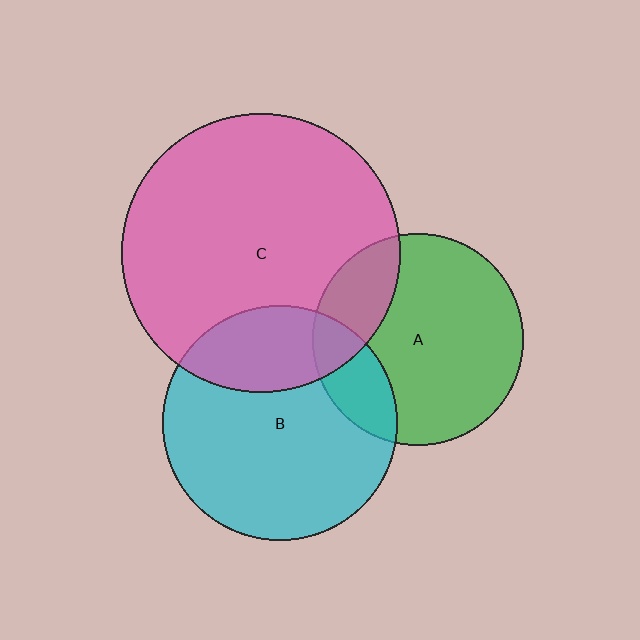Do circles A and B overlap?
Yes.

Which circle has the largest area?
Circle C (pink).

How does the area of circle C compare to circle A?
Approximately 1.7 times.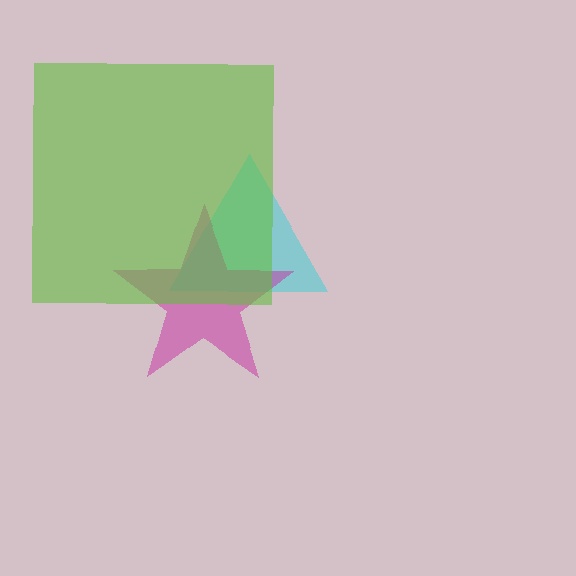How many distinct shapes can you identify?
There are 3 distinct shapes: a cyan triangle, a magenta star, a lime square.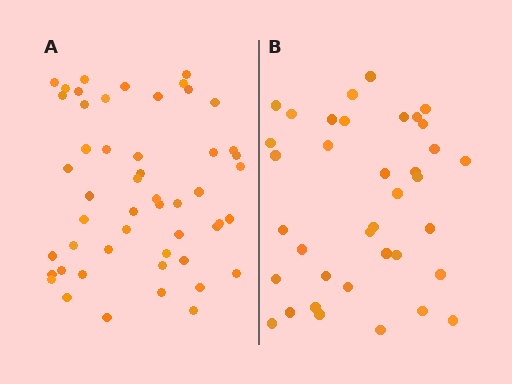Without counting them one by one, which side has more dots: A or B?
Region A (the left region) has more dots.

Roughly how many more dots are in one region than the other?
Region A has approximately 15 more dots than region B.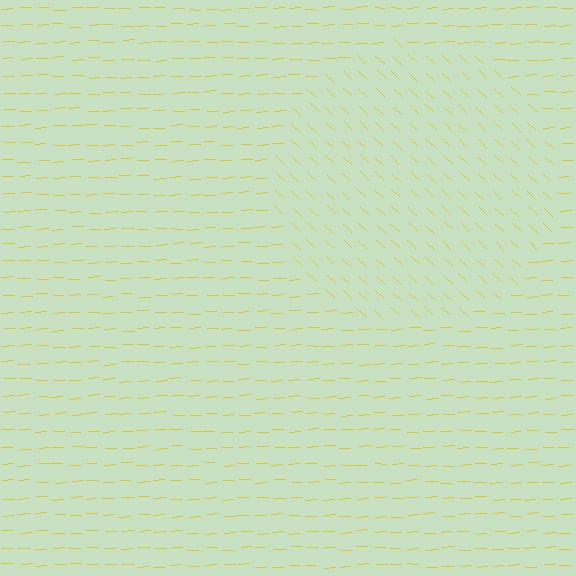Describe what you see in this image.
The image is filled with small yellow line segments. A circle region in the image has lines oriented differently from the surrounding lines, creating a visible texture boundary.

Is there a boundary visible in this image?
Yes, there is a texture boundary formed by a change in line orientation.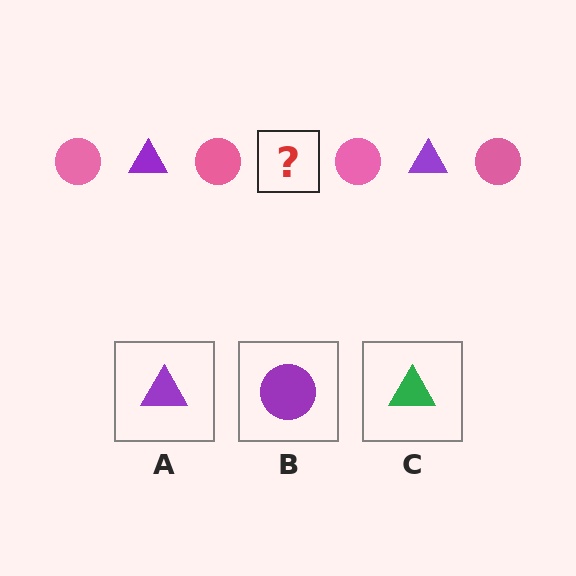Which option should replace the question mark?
Option A.